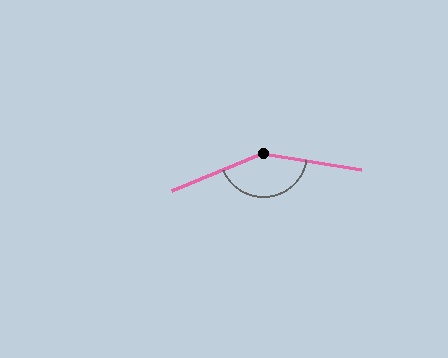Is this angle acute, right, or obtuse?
It is obtuse.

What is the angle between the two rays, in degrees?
Approximately 149 degrees.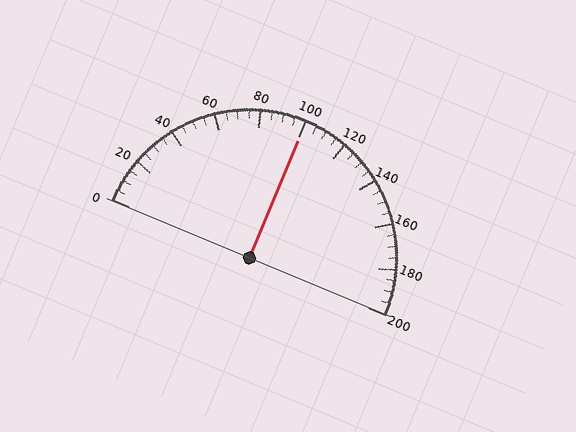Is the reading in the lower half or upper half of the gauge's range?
The reading is in the upper half of the range (0 to 200).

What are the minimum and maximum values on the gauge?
The gauge ranges from 0 to 200.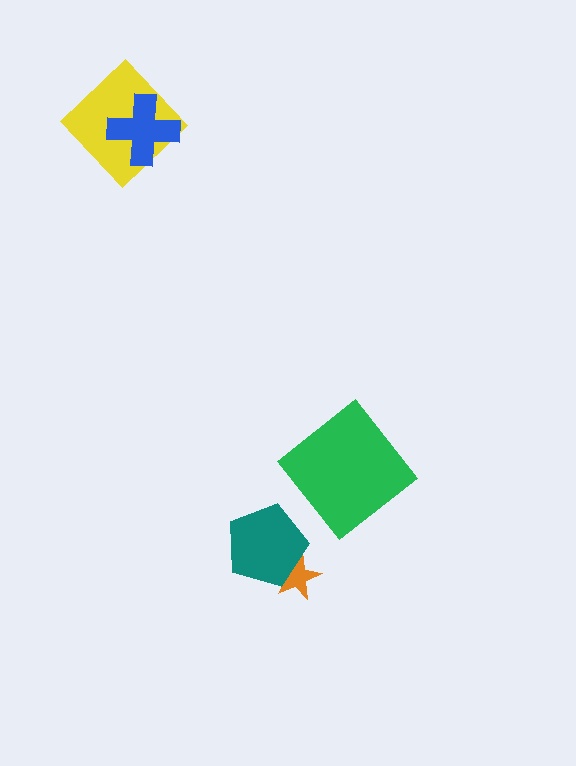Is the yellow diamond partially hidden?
Yes, it is partially covered by another shape.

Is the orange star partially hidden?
Yes, it is partially covered by another shape.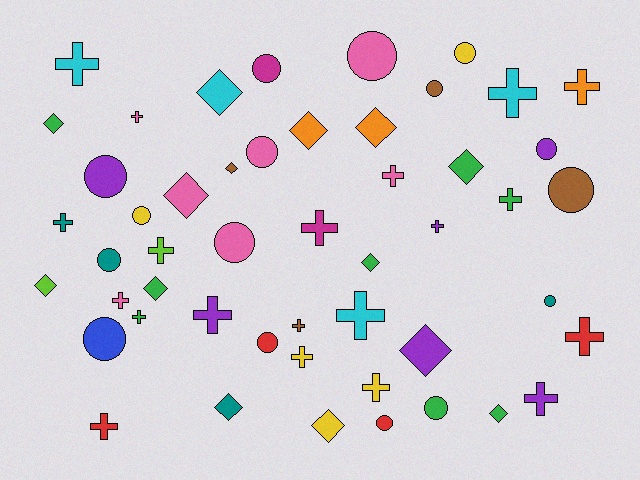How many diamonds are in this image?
There are 14 diamonds.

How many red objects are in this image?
There are 4 red objects.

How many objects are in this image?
There are 50 objects.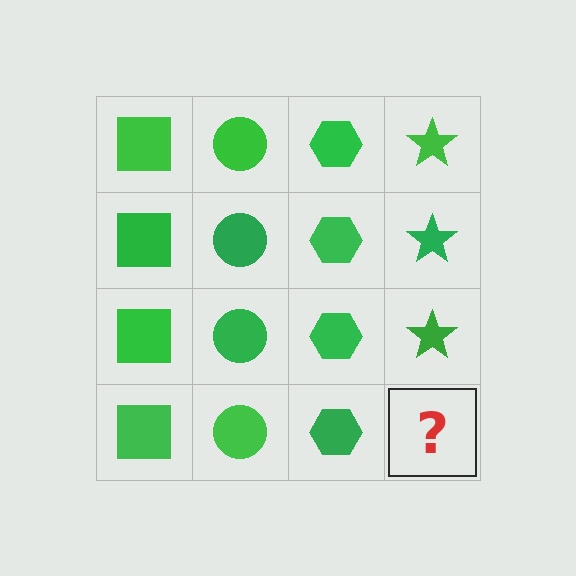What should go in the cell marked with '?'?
The missing cell should contain a green star.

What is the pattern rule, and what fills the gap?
The rule is that each column has a consistent shape. The gap should be filled with a green star.